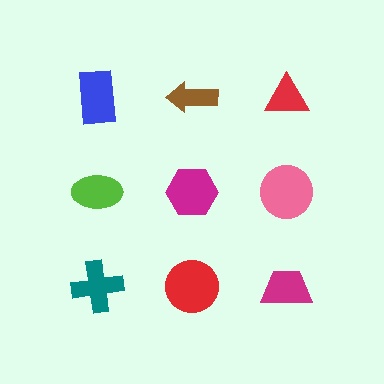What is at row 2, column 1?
A lime ellipse.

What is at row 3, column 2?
A red circle.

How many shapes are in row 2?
3 shapes.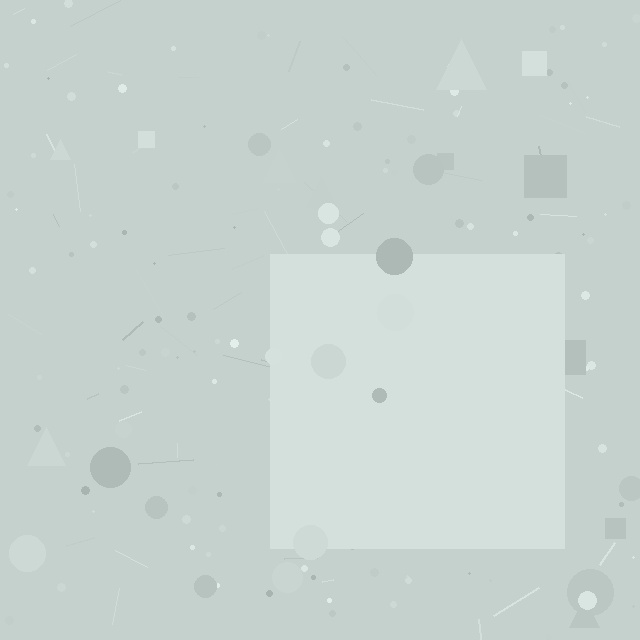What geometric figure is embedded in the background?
A square is embedded in the background.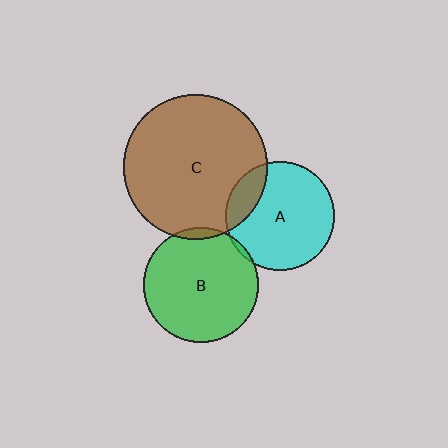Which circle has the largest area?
Circle C (brown).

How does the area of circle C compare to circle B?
Approximately 1.6 times.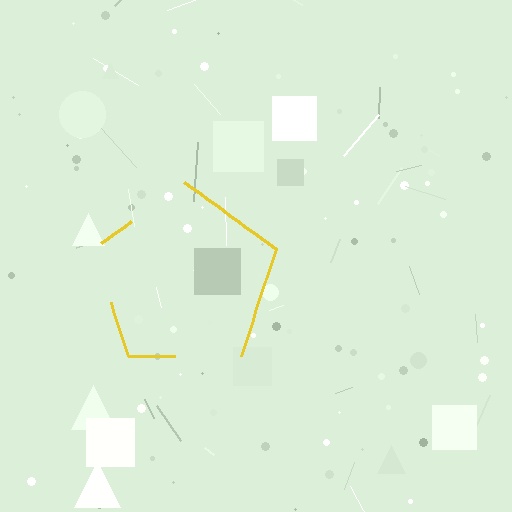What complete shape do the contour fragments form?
The contour fragments form a pentagon.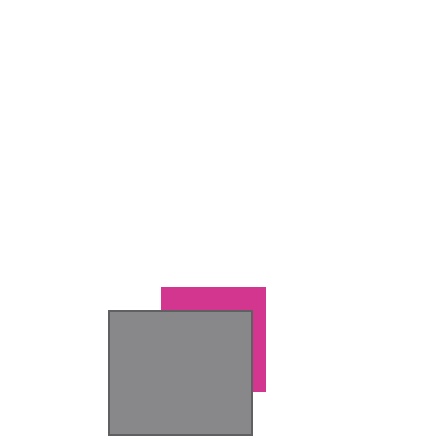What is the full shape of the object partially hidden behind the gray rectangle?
The partially hidden object is a magenta square.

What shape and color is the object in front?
The object in front is a gray rectangle.